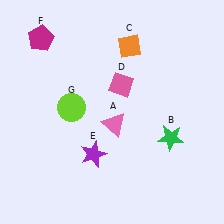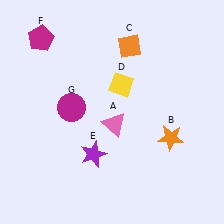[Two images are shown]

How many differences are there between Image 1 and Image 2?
There are 3 differences between the two images.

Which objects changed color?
B changed from green to orange. D changed from pink to yellow. G changed from lime to magenta.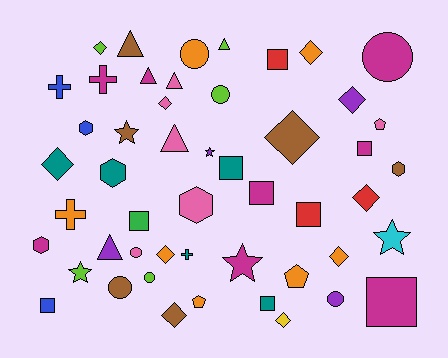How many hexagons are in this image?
There are 5 hexagons.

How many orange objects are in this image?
There are 7 orange objects.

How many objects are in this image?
There are 50 objects.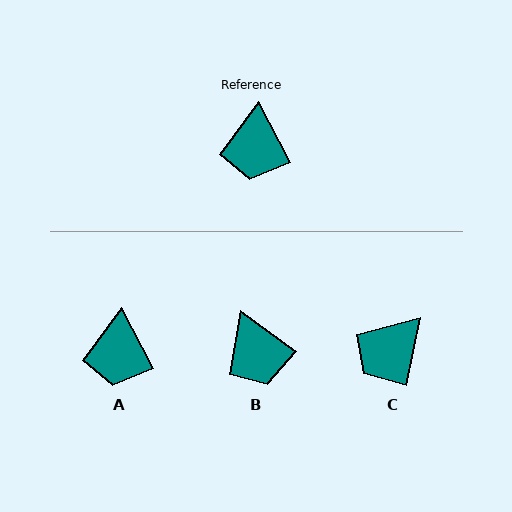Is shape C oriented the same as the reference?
No, it is off by about 39 degrees.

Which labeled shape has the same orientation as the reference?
A.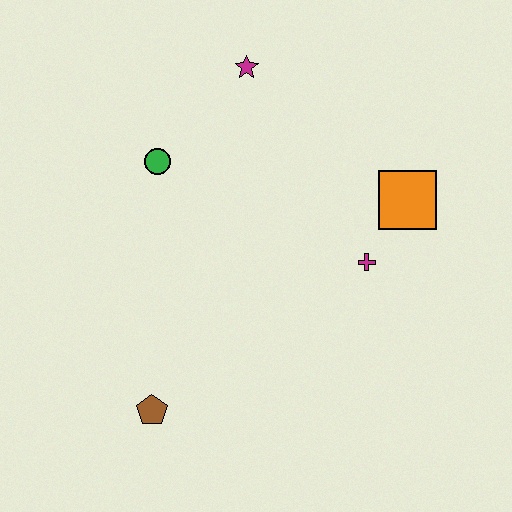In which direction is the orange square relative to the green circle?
The orange square is to the right of the green circle.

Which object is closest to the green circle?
The magenta star is closest to the green circle.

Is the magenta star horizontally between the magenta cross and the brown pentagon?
Yes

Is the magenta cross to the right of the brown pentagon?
Yes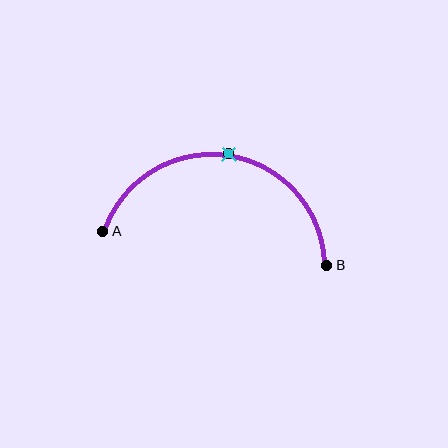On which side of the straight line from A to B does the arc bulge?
The arc bulges above the straight line connecting A and B.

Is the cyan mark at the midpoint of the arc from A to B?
Yes. The cyan mark lies on the arc at equal arc-length from both A and B — it is the arc midpoint.